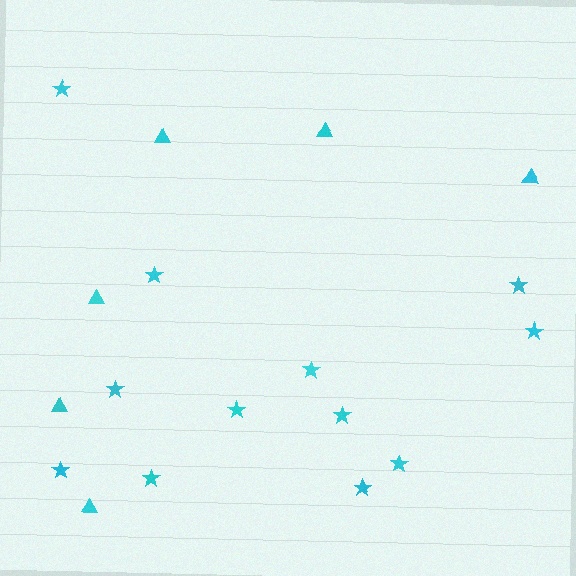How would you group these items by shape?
There are 2 groups: one group of stars (12) and one group of triangles (6).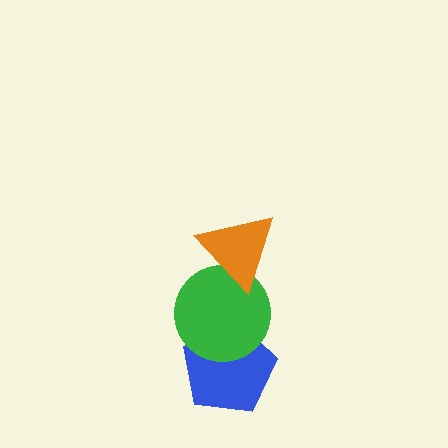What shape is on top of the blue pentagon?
The green circle is on top of the blue pentagon.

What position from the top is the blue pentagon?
The blue pentagon is 3rd from the top.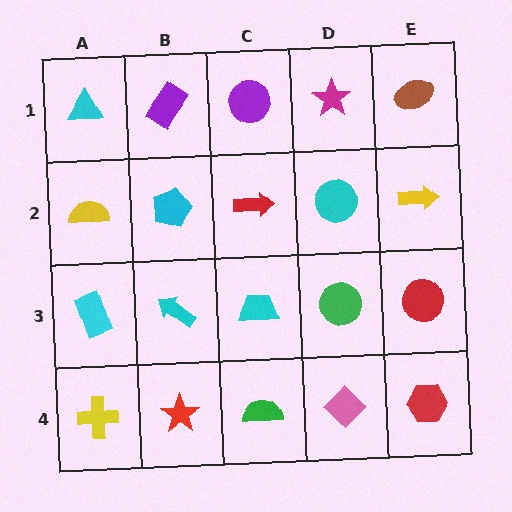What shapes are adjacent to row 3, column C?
A red arrow (row 2, column C), a green semicircle (row 4, column C), a cyan arrow (row 3, column B), a green circle (row 3, column D).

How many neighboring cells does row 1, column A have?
2.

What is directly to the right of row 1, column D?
A brown ellipse.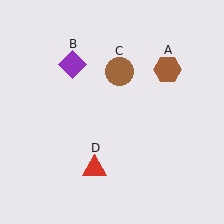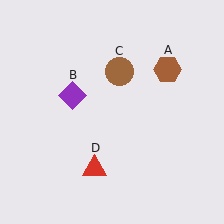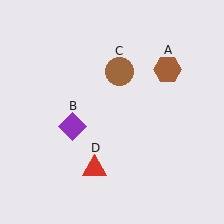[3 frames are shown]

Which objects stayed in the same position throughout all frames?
Brown hexagon (object A) and brown circle (object C) and red triangle (object D) remained stationary.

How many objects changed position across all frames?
1 object changed position: purple diamond (object B).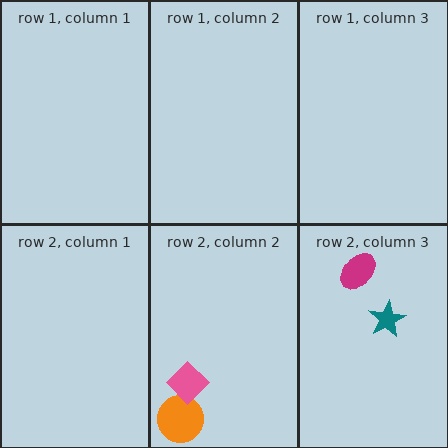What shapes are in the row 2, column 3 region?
The magenta ellipse, the teal star.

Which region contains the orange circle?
The row 2, column 2 region.